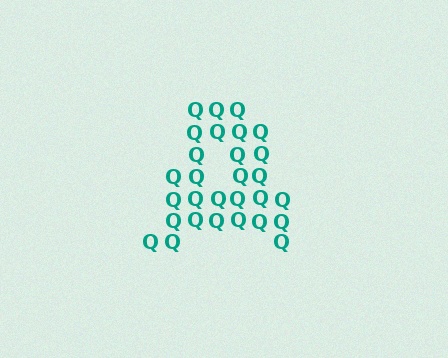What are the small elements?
The small elements are letter Q's.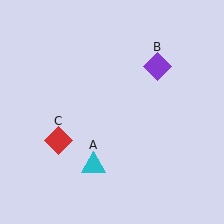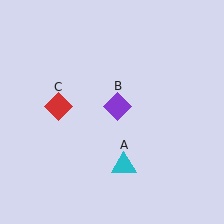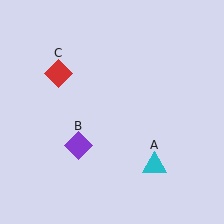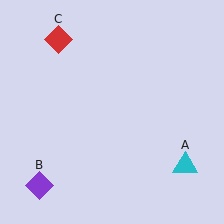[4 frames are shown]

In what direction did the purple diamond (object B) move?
The purple diamond (object B) moved down and to the left.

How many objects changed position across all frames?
3 objects changed position: cyan triangle (object A), purple diamond (object B), red diamond (object C).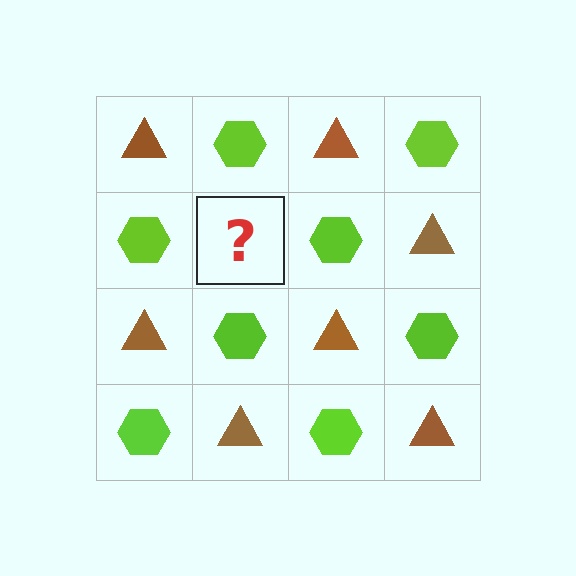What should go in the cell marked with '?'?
The missing cell should contain a brown triangle.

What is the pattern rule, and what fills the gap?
The rule is that it alternates brown triangle and lime hexagon in a checkerboard pattern. The gap should be filled with a brown triangle.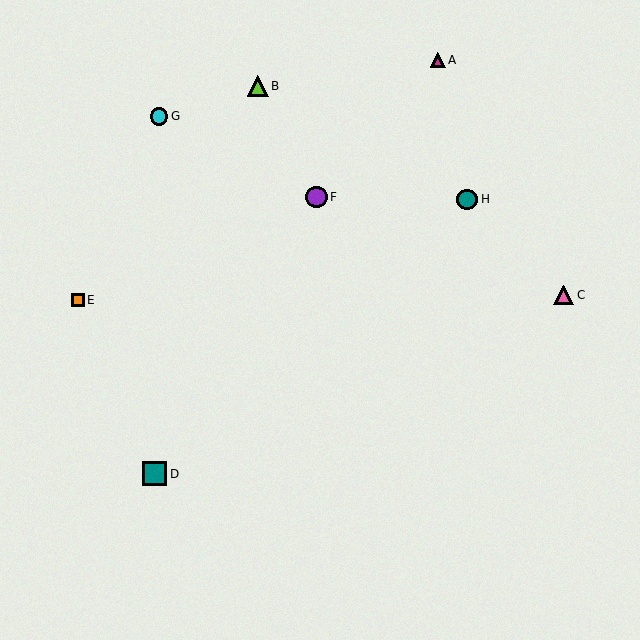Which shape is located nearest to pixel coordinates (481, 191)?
The teal circle (labeled H) at (467, 199) is nearest to that location.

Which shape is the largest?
The teal square (labeled D) is the largest.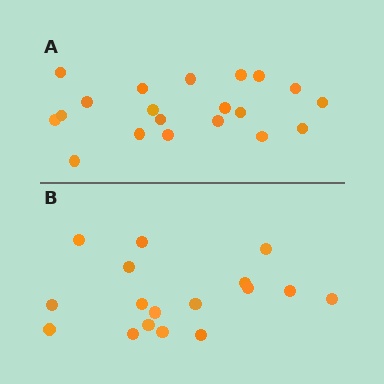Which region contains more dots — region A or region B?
Region A (the top region) has more dots.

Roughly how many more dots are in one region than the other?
Region A has just a few more — roughly 2 or 3 more dots than region B.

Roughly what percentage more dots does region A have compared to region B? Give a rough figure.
About 20% more.